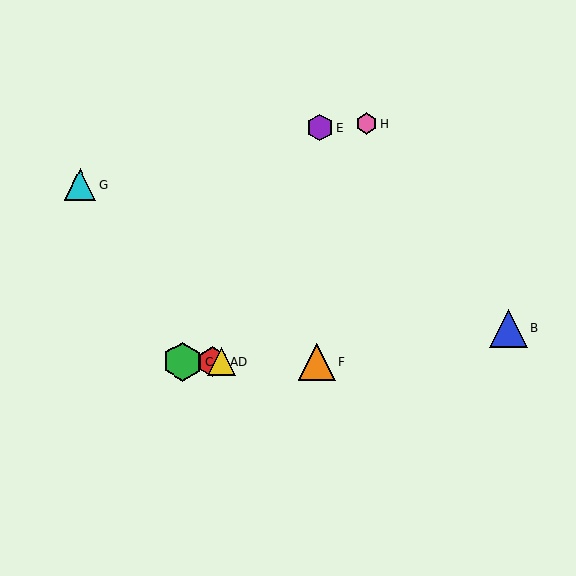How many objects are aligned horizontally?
4 objects (A, C, D, F) are aligned horizontally.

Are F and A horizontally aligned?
Yes, both are at y≈362.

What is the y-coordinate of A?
Object A is at y≈361.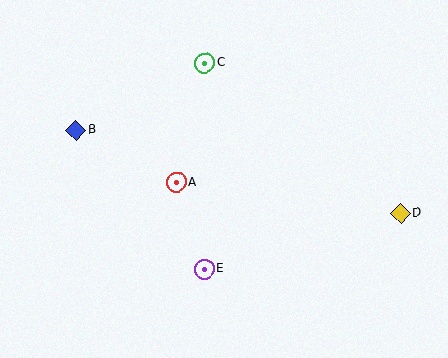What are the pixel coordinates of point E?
Point E is at (204, 269).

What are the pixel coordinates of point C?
Point C is at (205, 63).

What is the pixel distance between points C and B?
The distance between C and B is 145 pixels.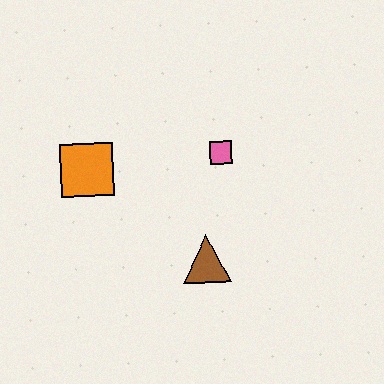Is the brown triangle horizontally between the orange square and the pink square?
Yes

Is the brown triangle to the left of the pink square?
Yes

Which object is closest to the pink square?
The brown triangle is closest to the pink square.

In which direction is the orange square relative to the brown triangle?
The orange square is to the left of the brown triangle.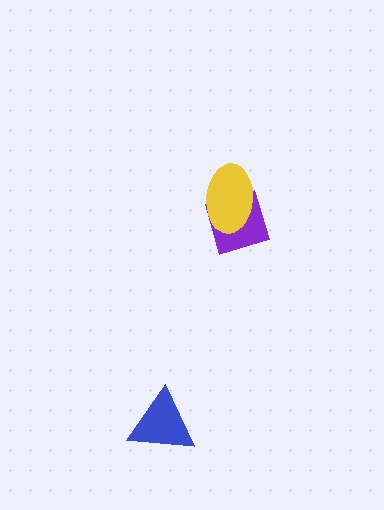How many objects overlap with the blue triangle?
0 objects overlap with the blue triangle.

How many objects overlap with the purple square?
1 object overlaps with the purple square.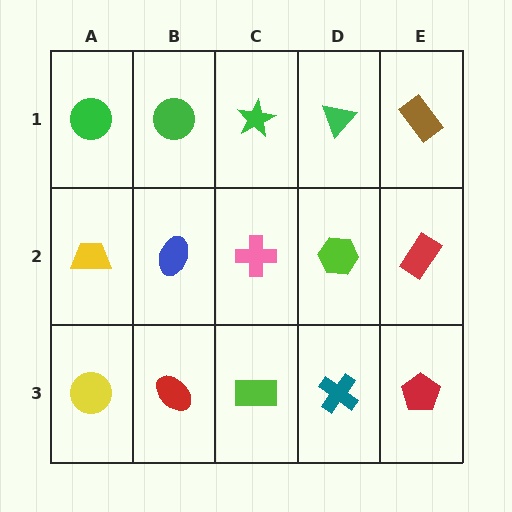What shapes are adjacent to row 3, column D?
A lime hexagon (row 2, column D), a lime rectangle (row 3, column C), a red pentagon (row 3, column E).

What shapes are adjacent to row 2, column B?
A green circle (row 1, column B), a red ellipse (row 3, column B), a yellow trapezoid (row 2, column A), a pink cross (row 2, column C).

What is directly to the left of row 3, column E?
A teal cross.